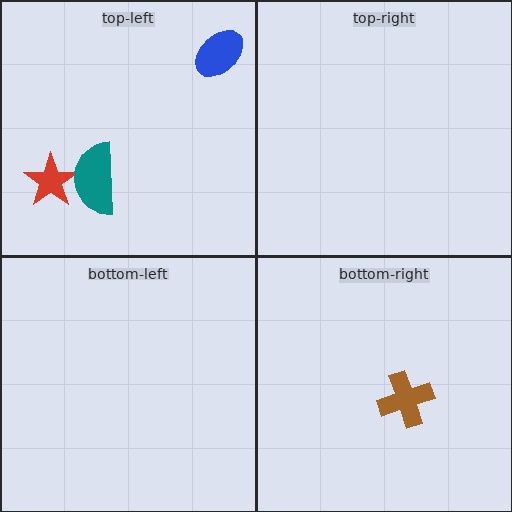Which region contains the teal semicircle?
The top-left region.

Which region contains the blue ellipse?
The top-left region.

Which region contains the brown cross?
The bottom-right region.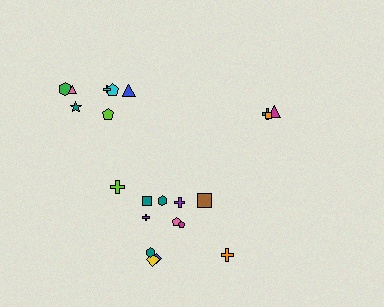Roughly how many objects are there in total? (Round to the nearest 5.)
Roughly 20 objects in total.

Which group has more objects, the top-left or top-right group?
The top-left group.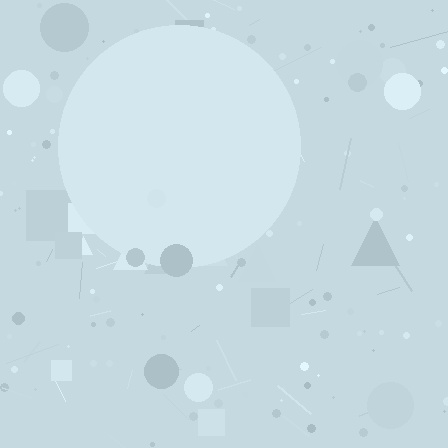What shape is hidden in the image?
A circle is hidden in the image.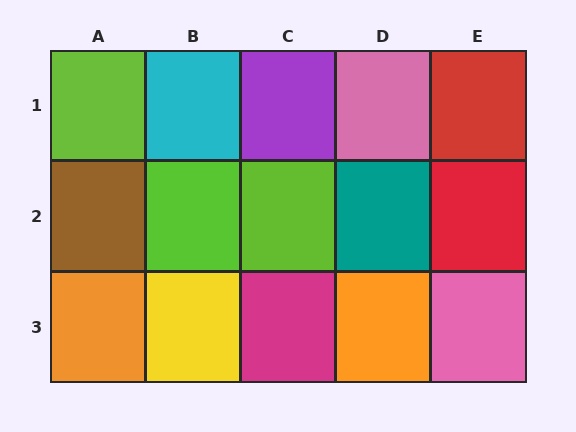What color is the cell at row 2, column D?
Teal.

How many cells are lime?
3 cells are lime.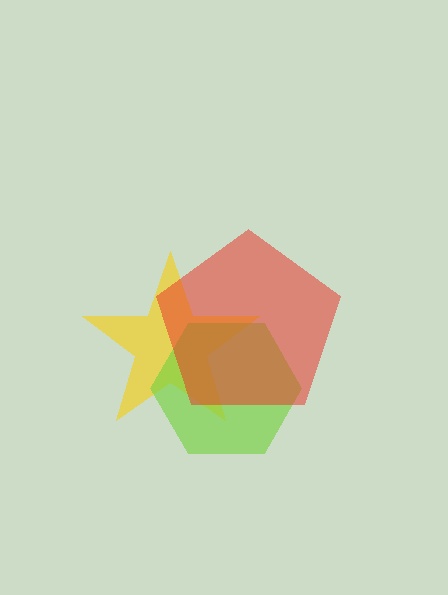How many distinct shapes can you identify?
There are 3 distinct shapes: a yellow star, a lime hexagon, a red pentagon.